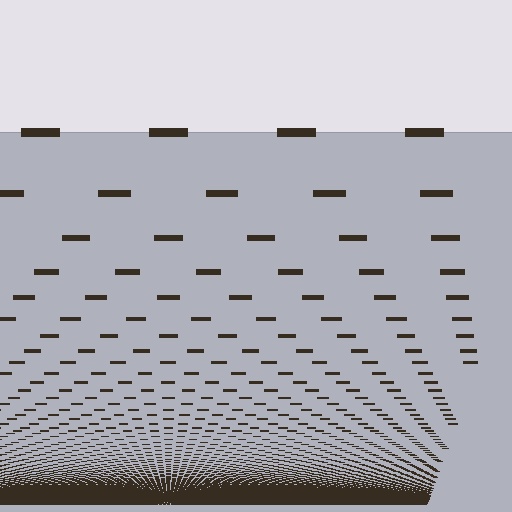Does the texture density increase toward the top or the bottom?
Density increases toward the bottom.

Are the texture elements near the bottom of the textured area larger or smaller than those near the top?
Smaller. The gradient is inverted — elements near the bottom are smaller and denser.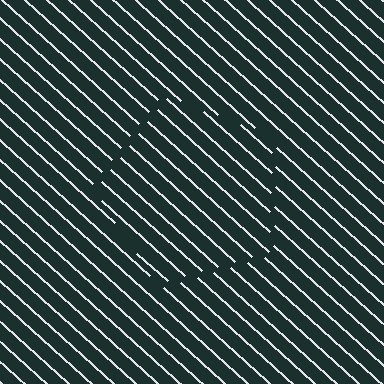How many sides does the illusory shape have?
5 sides — the line-ends trace a pentagon.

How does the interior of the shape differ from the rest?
The interior of the shape contains the same grating, shifted by half a period — the contour is defined by the phase discontinuity where line-ends from the inner and outer gratings abut.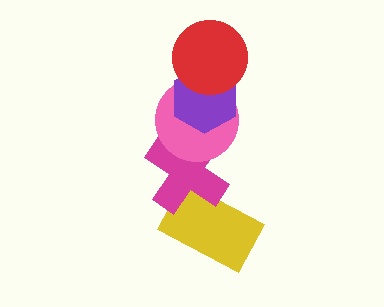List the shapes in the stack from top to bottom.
From top to bottom: the red circle, the purple hexagon, the pink circle, the magenta cross, the yellow rectangle.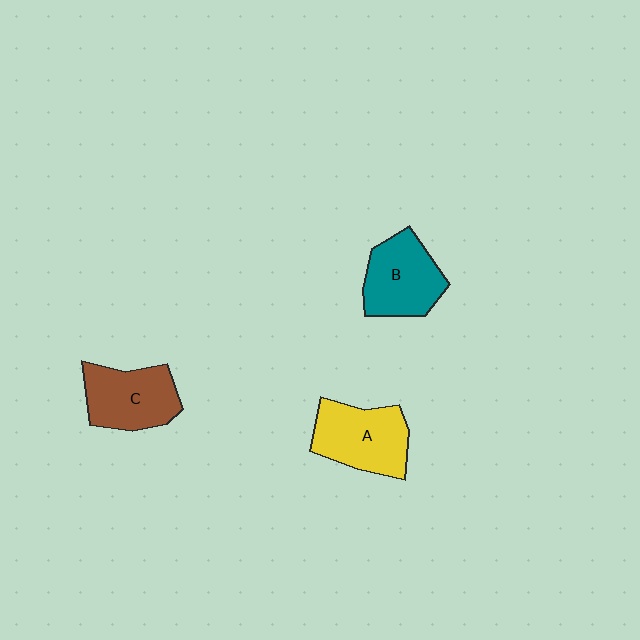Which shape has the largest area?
Shape A (yellow).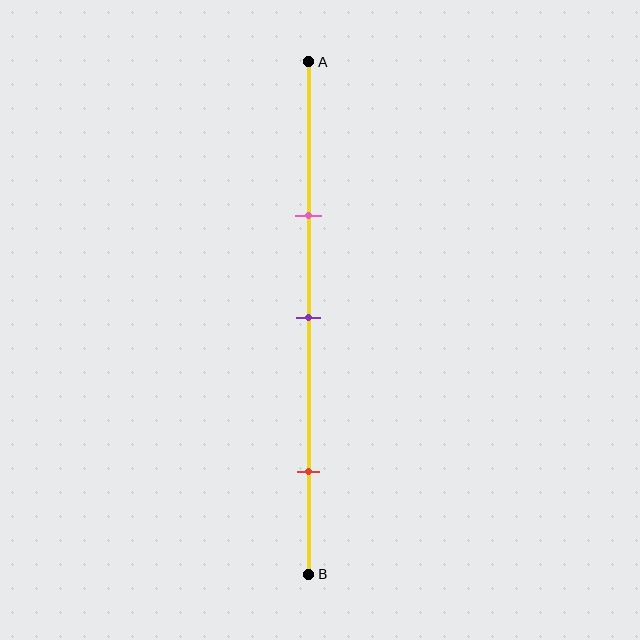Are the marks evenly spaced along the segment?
No, the marks are not evenly spaced.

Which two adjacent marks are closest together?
The pink and purple marks are the closest adjacent pair.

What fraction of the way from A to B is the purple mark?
The purple mark is approximately 50% (0.5) of the way from A to B.